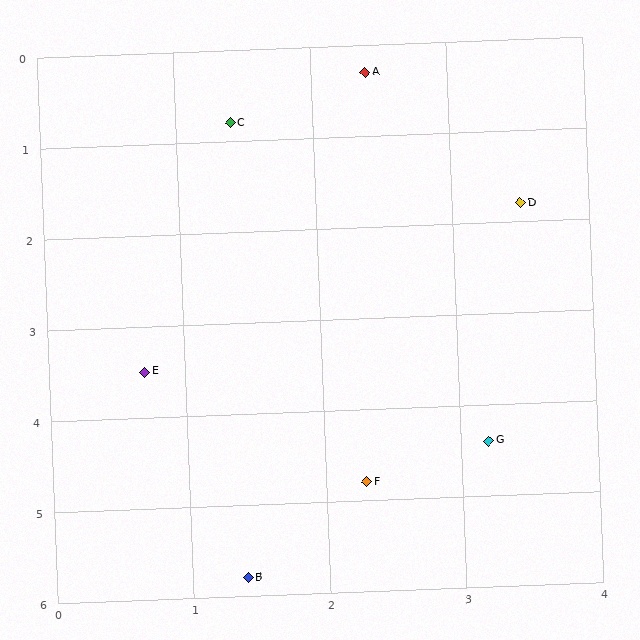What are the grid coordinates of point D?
Point D is at approximately (3.5, 1.8).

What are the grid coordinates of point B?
Point B is at approximately (1.4, 5.8).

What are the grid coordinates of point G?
Point G is at approximately (3.2, 4.4).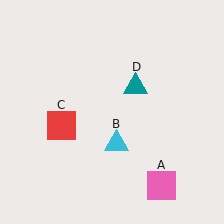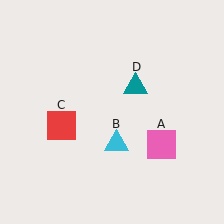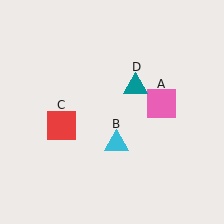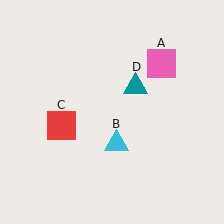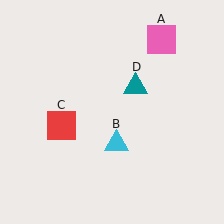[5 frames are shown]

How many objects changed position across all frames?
1 object changed position: pink square (object A).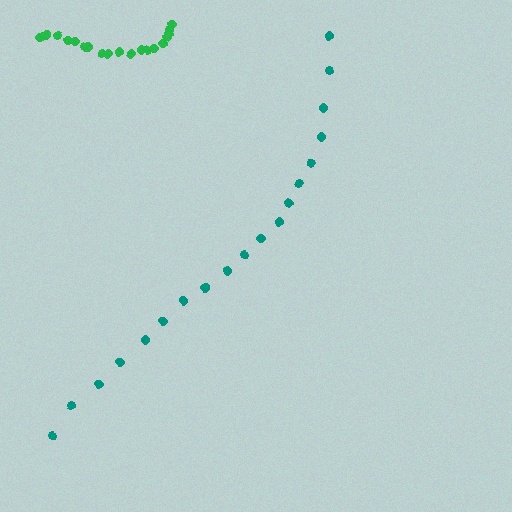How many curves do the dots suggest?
There are 2 distinct paths.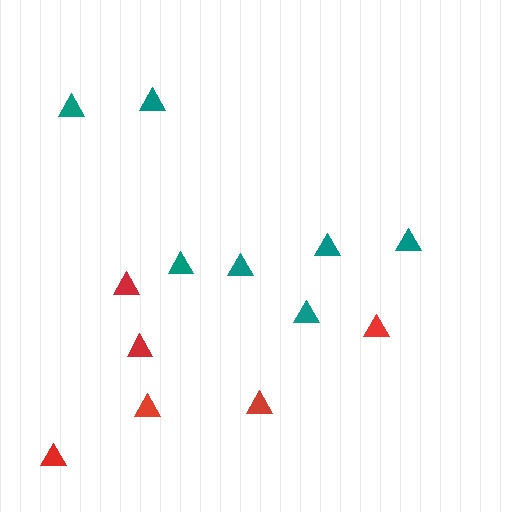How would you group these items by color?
There are 2 groups: one group of red triangles (6) and one group of teal triangles (7).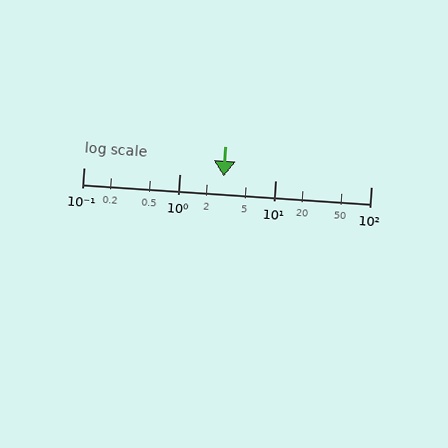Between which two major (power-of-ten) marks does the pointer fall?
The pointer is between 1 and 10.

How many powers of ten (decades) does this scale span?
The scale spans 3 decades, from 0.1 to 100.